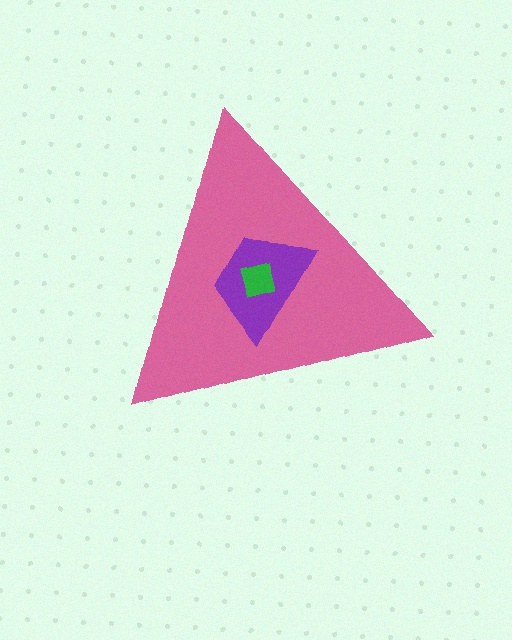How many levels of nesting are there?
3.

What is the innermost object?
The green square.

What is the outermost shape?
The pink triangle.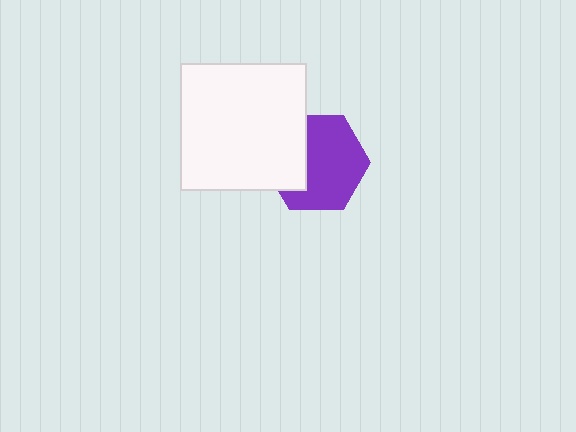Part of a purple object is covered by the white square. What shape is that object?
It is a hexagon.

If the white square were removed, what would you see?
You would see the complete purple hexagon.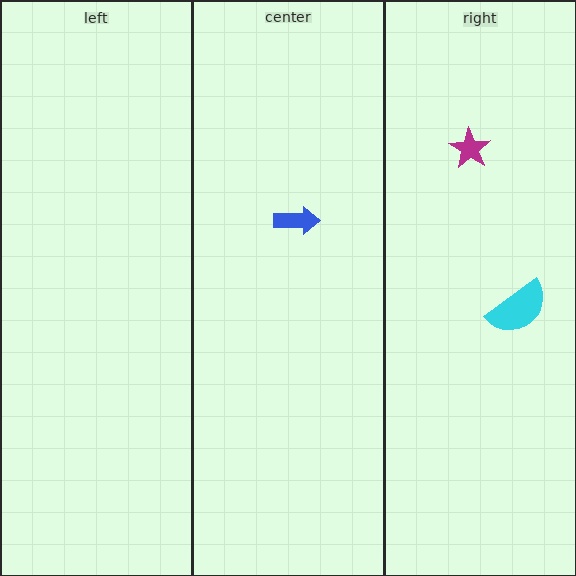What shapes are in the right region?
The magenta star, the cyan semicircle.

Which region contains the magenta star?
The right region.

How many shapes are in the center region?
1.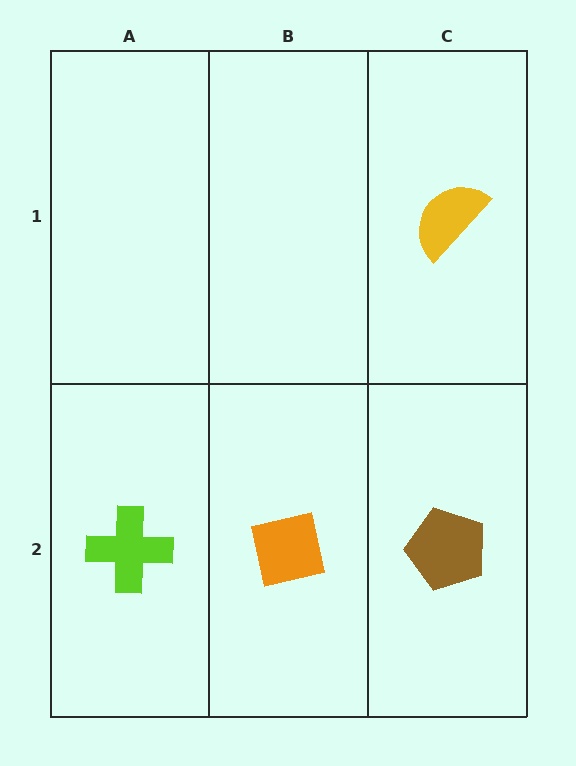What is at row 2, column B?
An orange square.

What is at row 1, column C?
A yellow semicircle.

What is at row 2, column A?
A lime cross.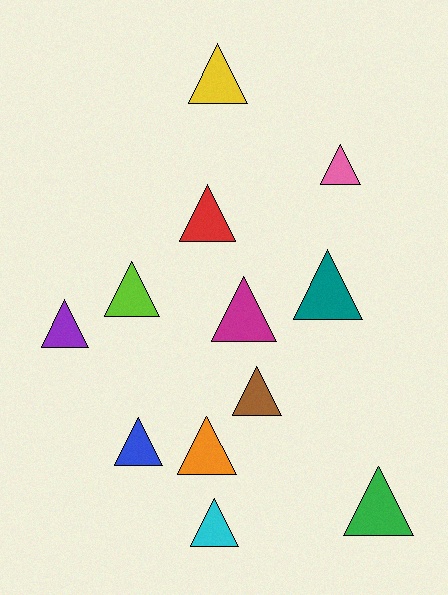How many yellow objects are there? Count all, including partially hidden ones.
There is 1 yellow object.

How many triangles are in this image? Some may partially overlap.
There are 12 triangles.